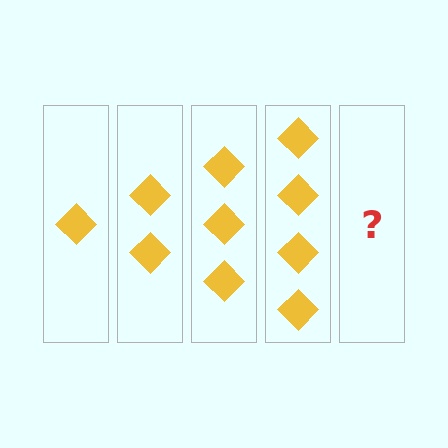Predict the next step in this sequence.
The next step is 5 diamonds.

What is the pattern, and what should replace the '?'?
The pattern is that each step adds one more diamond. The '?' should be 5 diamonds.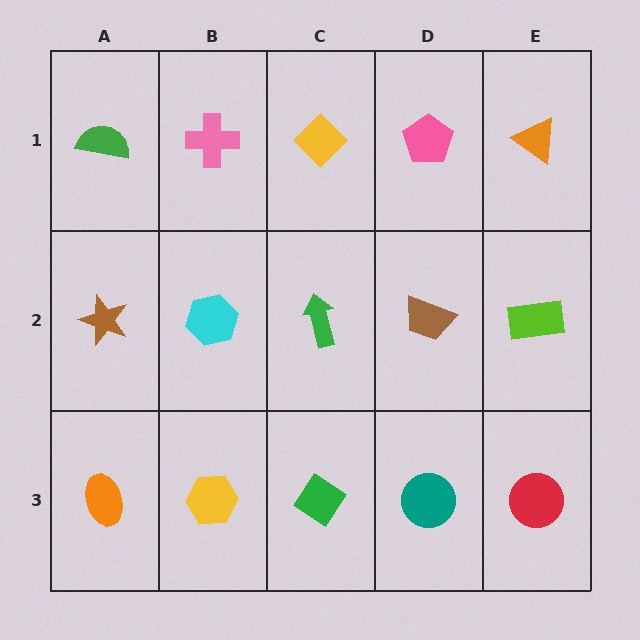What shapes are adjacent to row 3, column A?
A brown star (row 2, column A), a yellow hexagon (row 3, column B).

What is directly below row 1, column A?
A brown star.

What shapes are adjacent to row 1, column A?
A brown star (row 2, column A), a pink cross (row 1, column B).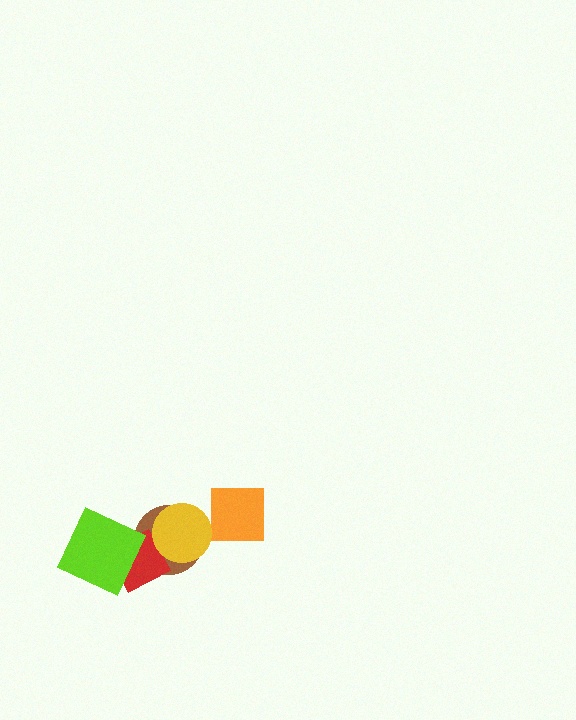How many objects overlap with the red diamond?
3 objects overlap with the red diamond.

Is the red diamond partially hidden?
Yes, it is partially covered by another shape.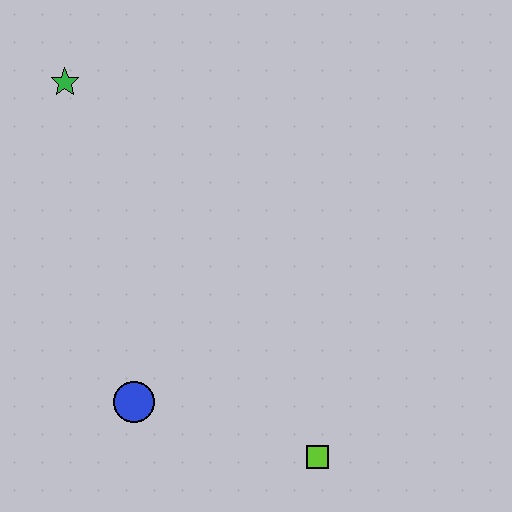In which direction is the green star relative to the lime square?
The green star is above the lime square.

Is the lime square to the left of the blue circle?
No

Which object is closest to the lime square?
The blue circle is closest to the lime square.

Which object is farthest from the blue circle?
The green star is farthest from the blue circle.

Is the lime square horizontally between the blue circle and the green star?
No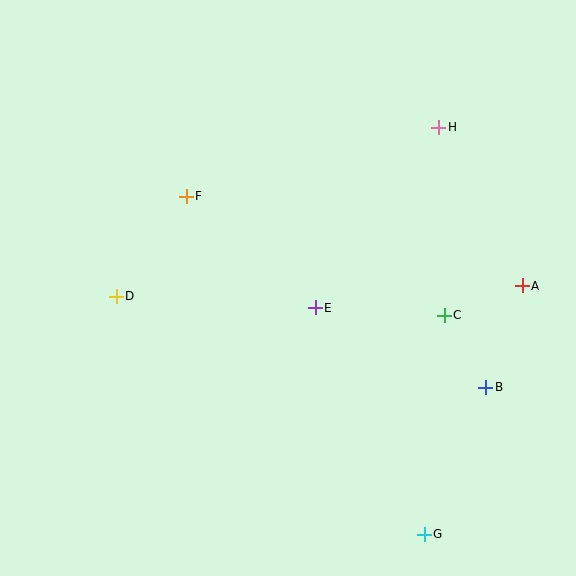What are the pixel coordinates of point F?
Point F is at (186, 196).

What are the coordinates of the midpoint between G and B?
The midpoint between G and B is at (455, 461).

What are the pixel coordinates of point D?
Point D is at (116, 296).